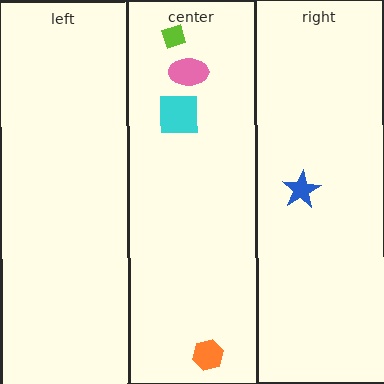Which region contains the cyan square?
The center region.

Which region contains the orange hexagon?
The center region.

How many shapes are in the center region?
4.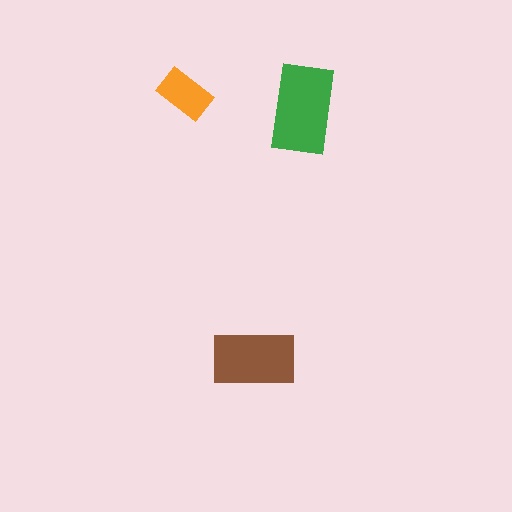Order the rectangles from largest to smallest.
the green one, the brown one, the orange one.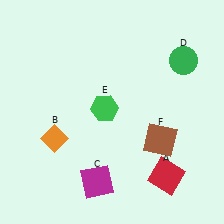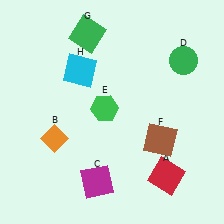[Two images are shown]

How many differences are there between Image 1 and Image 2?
There are 2 differences between the two images.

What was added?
A green square (G), a cyan square (H) were added in Image 2.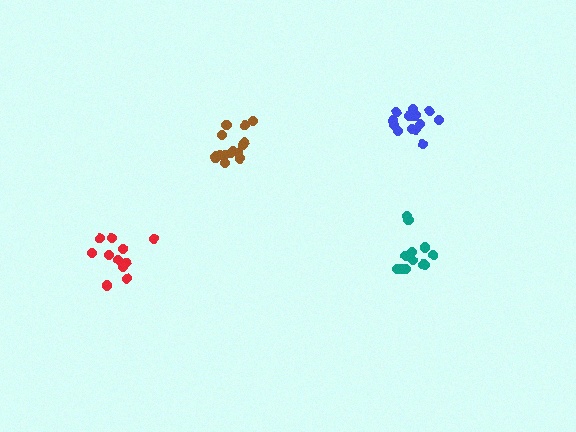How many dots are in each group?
Group 1: 12 dots, Group 2: 15 dots, Group 3: 15 dots, Group 4: 11 dots (53 total).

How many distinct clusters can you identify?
There are 4 distinct clusters.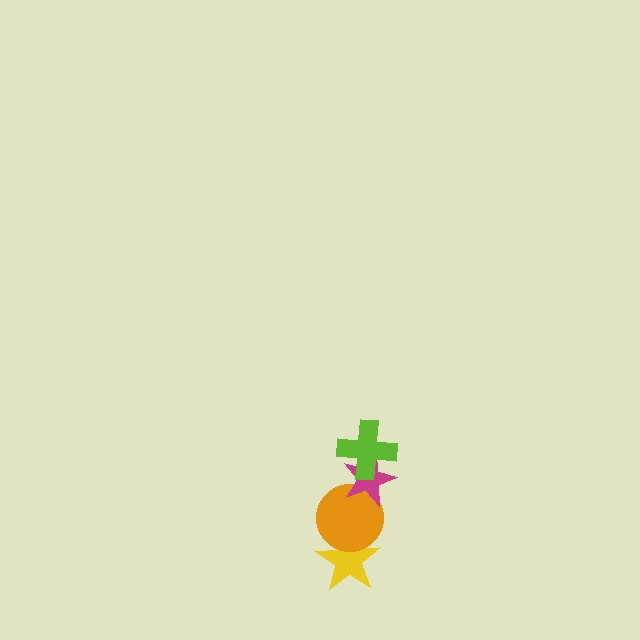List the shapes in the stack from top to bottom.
From top to bottom: the lime cross, the magenta star, the orange circle, the yellow star.